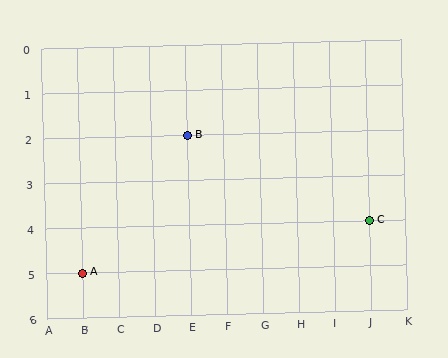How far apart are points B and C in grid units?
Points B and C are 5 columns and 2 rows apart (about 5.4 grid units diagonally).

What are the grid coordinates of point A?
Point A is at grid coordinates (B, 5).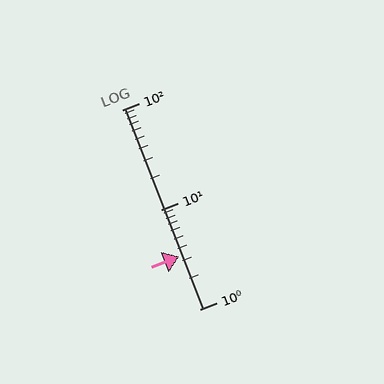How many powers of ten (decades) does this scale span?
The scale spans 2 decades, from 1 to 100.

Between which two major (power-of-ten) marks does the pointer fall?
The pointer is between 1 and 10.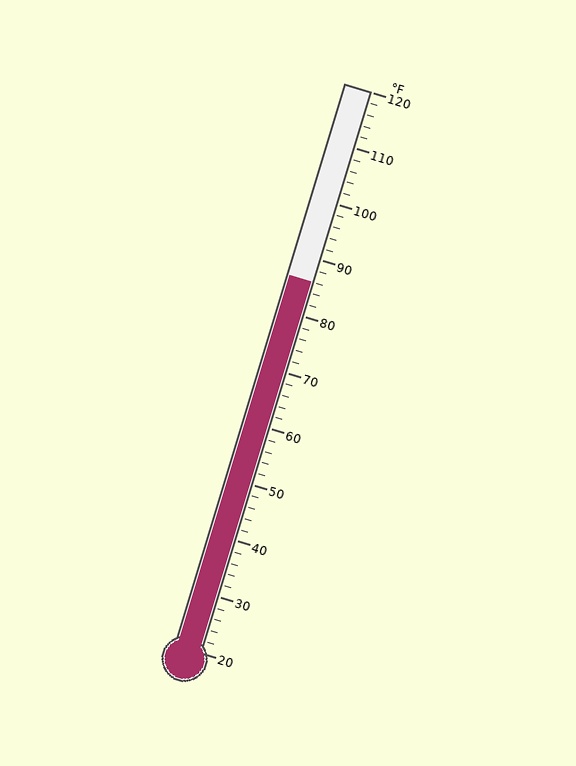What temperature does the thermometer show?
The thermometer shows approximately 86°F.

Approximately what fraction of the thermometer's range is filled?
The thermometer is filled to approximately 65% of its range.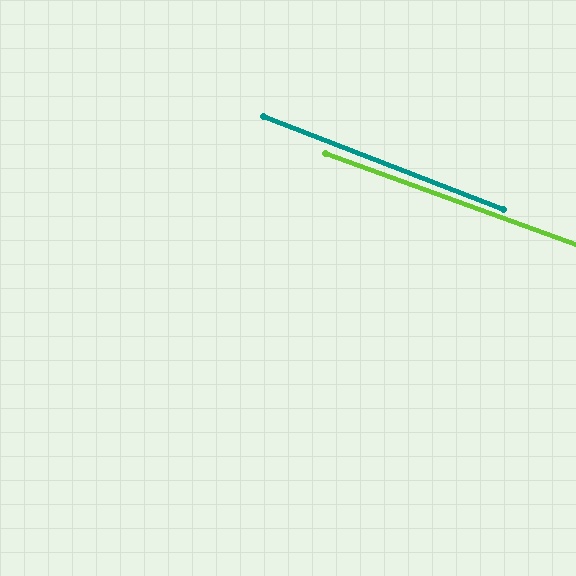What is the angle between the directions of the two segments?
Approximately 1 degree.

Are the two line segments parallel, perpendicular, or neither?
Parallel — their directions differ by only 1.1°.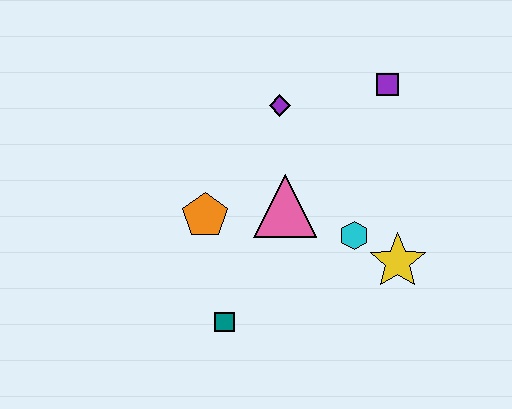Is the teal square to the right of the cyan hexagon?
No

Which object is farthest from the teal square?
The purple square is farthest from the teal square.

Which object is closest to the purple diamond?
The pink triangle is closest to the purple diamond.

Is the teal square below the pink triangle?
Yes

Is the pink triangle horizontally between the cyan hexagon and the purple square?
No